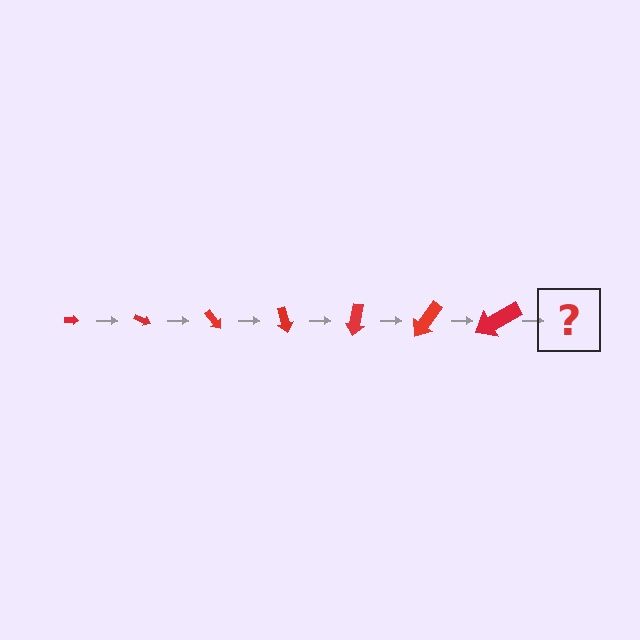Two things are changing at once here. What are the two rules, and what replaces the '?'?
The two rules are that the arrow grows larger each step and it rotates 25 degrees each step. The '?' should be an arrow, larger than the previous one and rotated 175 degrees from the start.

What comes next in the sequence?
The next element should be an arrow, larger than the previous one and rotated 175 degrees from the start.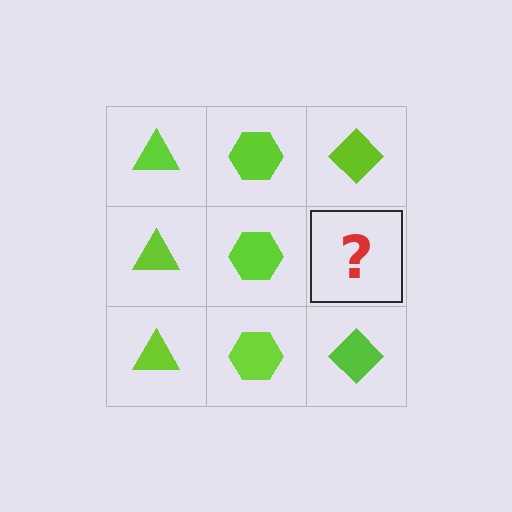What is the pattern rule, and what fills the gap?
The rule is that each column has a consistent shape. The gap should be filled with a lime diamond.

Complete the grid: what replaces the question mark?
The question mark should be replaced with a lime diamond.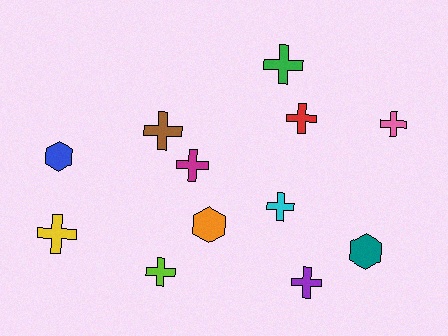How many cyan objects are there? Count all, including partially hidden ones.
There is 1 cyan object.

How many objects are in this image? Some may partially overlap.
There are 12 objects.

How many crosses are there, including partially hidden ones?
There are 9 crosses.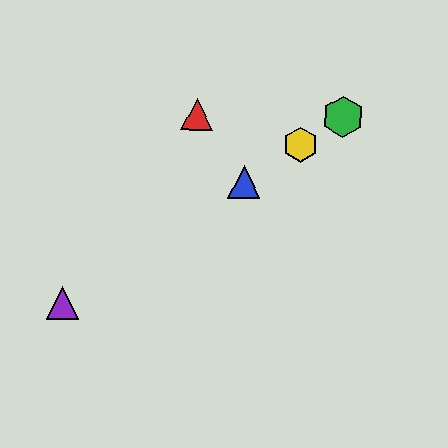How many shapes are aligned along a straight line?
4 shapes (the blue triangle, the green hexagon, the yellow hexagon, the purple triangle) are aligned along a straight line.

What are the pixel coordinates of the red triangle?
The red triangle is at (197, 114).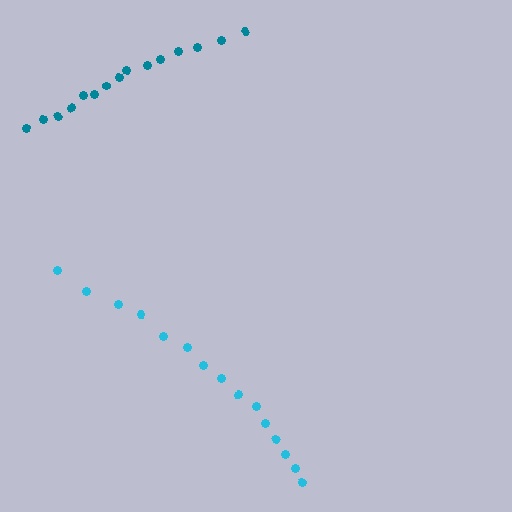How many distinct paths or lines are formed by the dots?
There are 2 distinct paths.